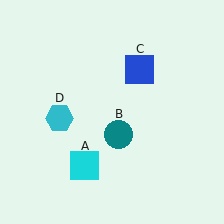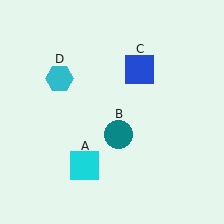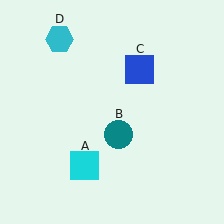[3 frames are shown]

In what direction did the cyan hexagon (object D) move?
The cyan hexagon (object D) moved up.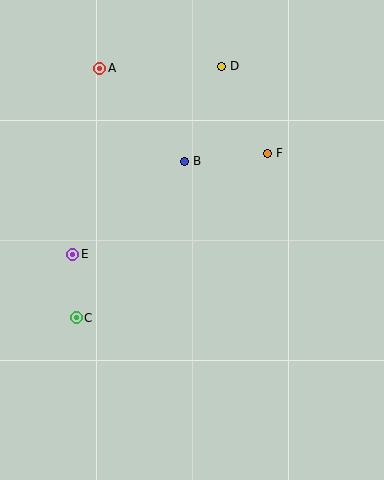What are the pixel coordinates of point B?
Point B is at (185, 161).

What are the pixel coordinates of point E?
Point E is at (73, 254).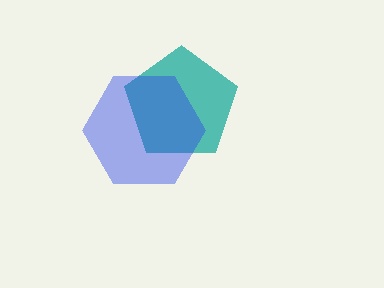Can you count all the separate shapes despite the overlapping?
Yes, there are 2 separate shapes.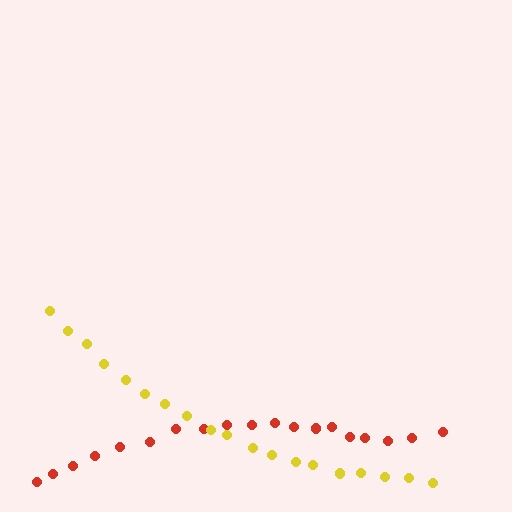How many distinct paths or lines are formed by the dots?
There are 2 distinct paths.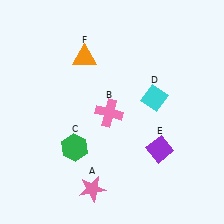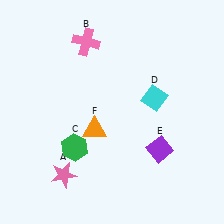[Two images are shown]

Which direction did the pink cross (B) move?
The pink cross (B) moved up.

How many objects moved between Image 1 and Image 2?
3 objects moved between the two images.